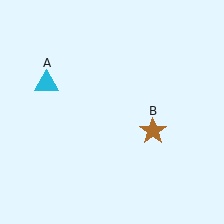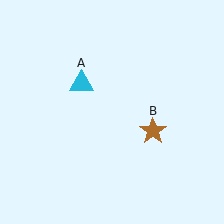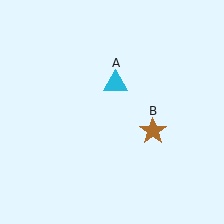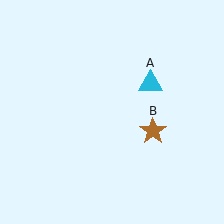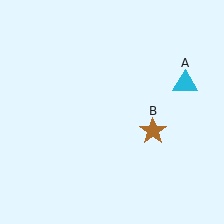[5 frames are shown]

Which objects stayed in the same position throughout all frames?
Brown star (object B) remained stationary.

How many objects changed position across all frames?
1 object changed position: cyan triangle (object A).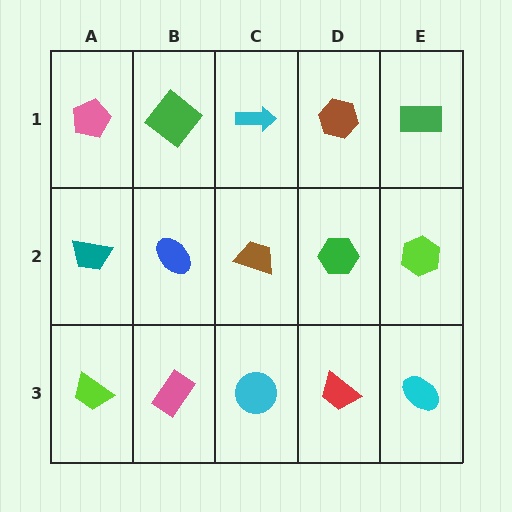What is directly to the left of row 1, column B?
A pink pentagon.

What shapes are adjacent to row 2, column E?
A green rectangle (row 1, column E), a cyan ellipse (row 3, column E), a green hexagon (row 2, column D).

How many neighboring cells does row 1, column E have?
2.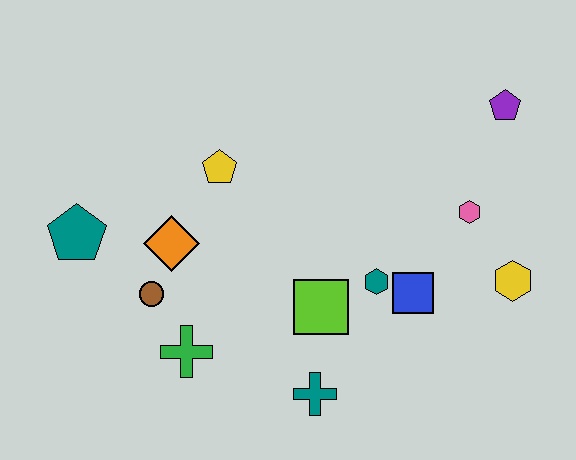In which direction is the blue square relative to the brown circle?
The blue square is to the right of the brown circle.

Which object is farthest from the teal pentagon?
The purple pentagon is farthest from the teal pentagon.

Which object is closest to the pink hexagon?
The yellow hexagon is closest to the pink hexagon.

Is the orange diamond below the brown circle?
No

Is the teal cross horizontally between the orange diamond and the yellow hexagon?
Yes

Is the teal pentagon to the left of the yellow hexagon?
Yes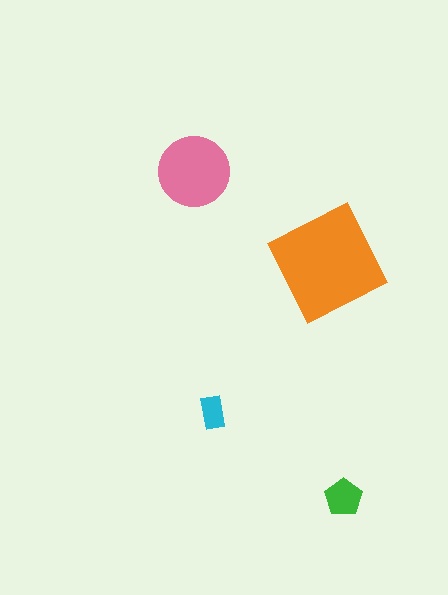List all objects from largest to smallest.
The orange square, the pink circle, the green pentagon, the cyan rectangle.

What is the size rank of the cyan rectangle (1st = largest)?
4th.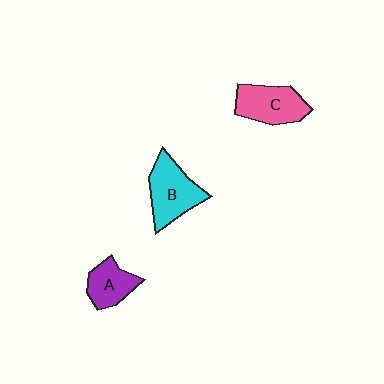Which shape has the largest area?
Shape B (cyan).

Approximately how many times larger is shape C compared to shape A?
Approximately 1.3 times.